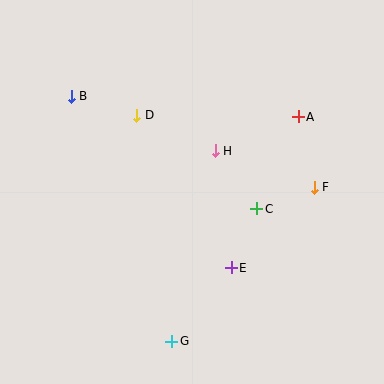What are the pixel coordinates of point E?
Point E is at (231, 268).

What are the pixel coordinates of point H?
Point H is at (215, 151).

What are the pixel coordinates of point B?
Point B is at (71, 96).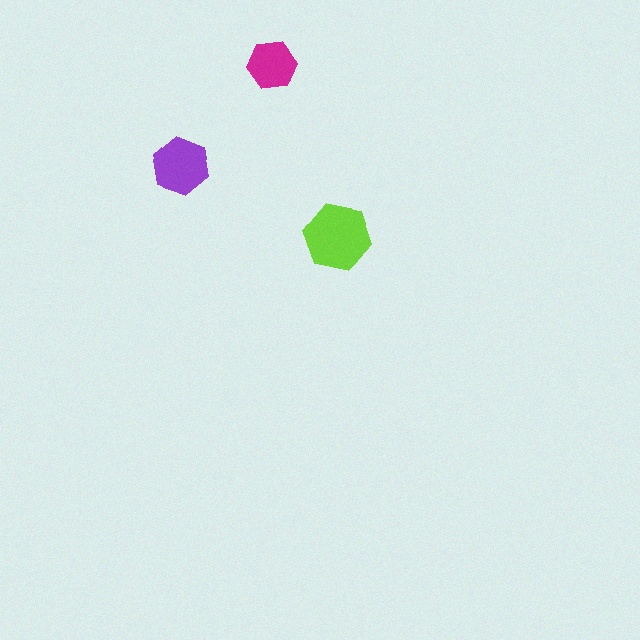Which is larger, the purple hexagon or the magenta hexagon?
The purple one.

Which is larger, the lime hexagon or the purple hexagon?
The lime one.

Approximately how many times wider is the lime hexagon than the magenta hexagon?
About 1.5 times wider.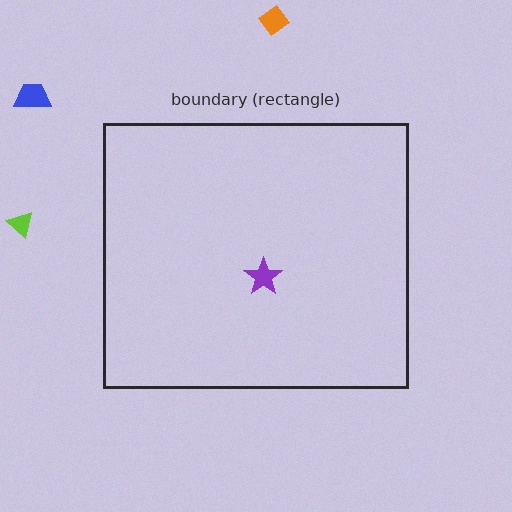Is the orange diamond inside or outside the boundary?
Outside.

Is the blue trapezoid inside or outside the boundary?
Outside.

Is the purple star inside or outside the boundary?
Inside.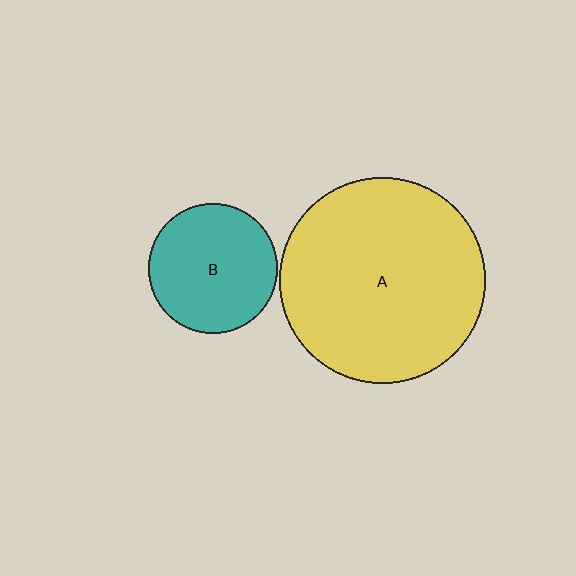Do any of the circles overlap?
No, none of the circles overlap.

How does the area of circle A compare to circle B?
Approximately 2.5 times.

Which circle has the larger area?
Circle A (yellow).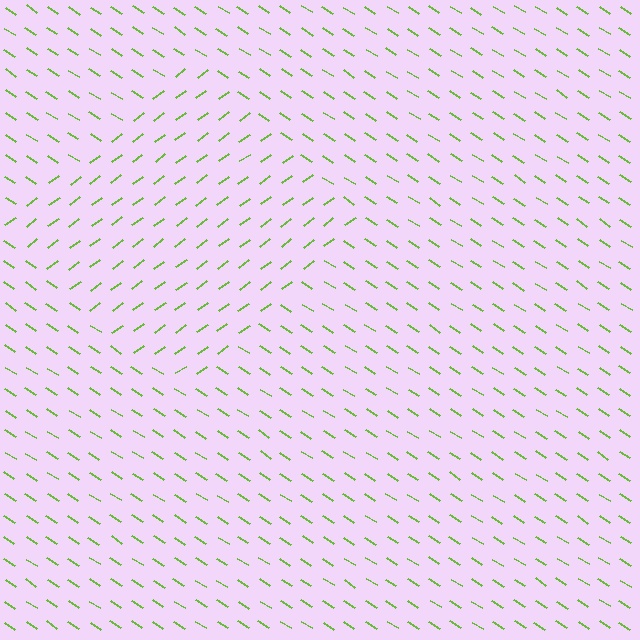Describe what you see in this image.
The image is filled with small lime line segments. A diamond region in the image has lines oriented differently from the surrounding lines, creating a visible texture boundary.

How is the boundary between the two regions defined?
The boundary is defined purely by a change in line orientation (approximately 69 degrees difference). All lines are the same color and thickness.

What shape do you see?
I see a diamond.